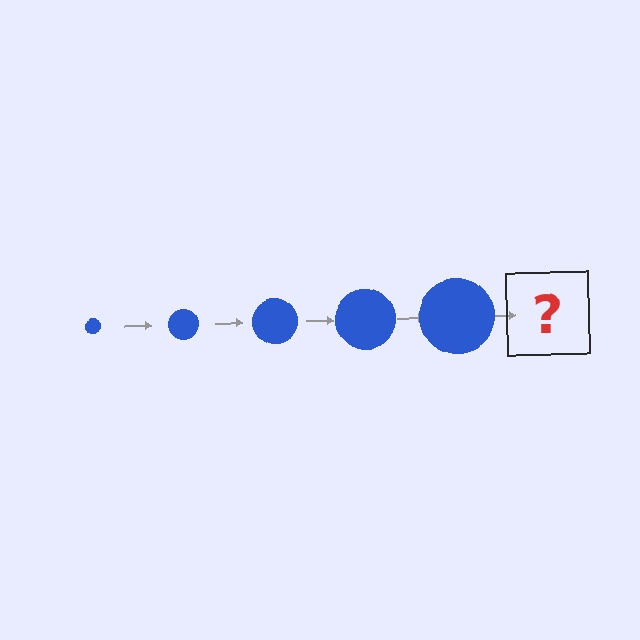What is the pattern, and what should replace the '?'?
The pattern is that the circle gets progressively larger each step. The '?' should be a blue circle, larger than the previous one.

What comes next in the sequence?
The next element should be a blue circle, larger than the previous one.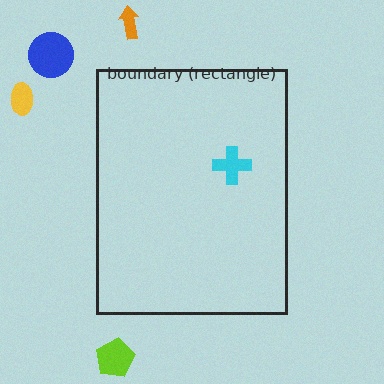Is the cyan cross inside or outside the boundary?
Inside.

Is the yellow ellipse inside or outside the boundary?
Outside.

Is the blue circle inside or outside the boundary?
Outside.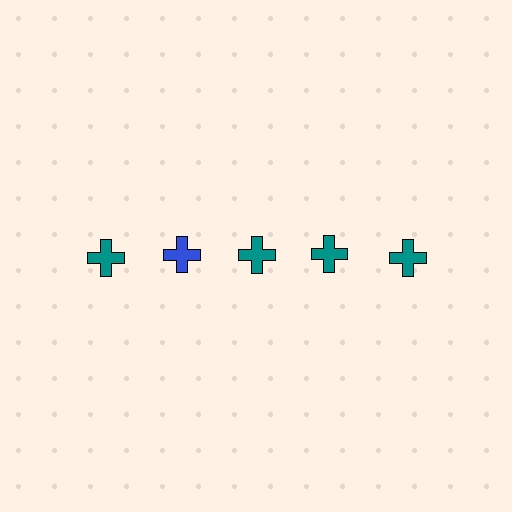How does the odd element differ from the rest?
It has a different color: blue instead of teal.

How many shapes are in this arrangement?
There are 5 shapes arranged in a grid pattern.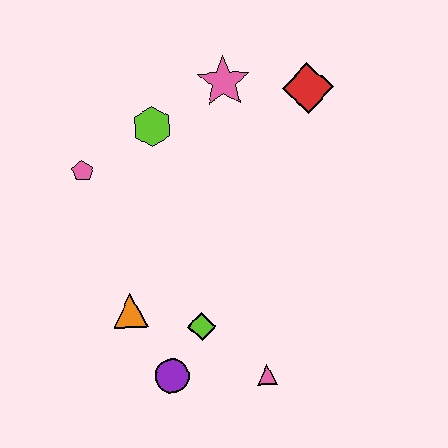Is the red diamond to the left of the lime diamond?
No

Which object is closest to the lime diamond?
The purple circle is closest to the lime diamond.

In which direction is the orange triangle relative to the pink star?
The orange triangle is below the pink star.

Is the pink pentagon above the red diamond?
No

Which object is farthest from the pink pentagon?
The pink triangle is farthest from the pink pentagon.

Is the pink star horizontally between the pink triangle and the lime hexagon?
Yes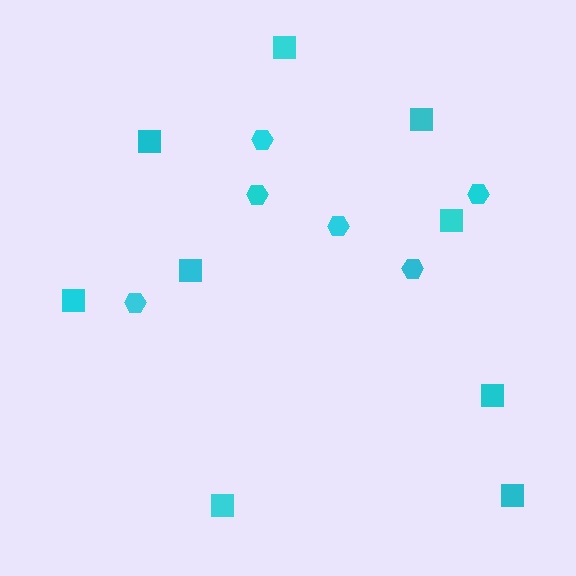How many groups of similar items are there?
There are 2 groups: one group of squares (9) and one group of hexagons (6).